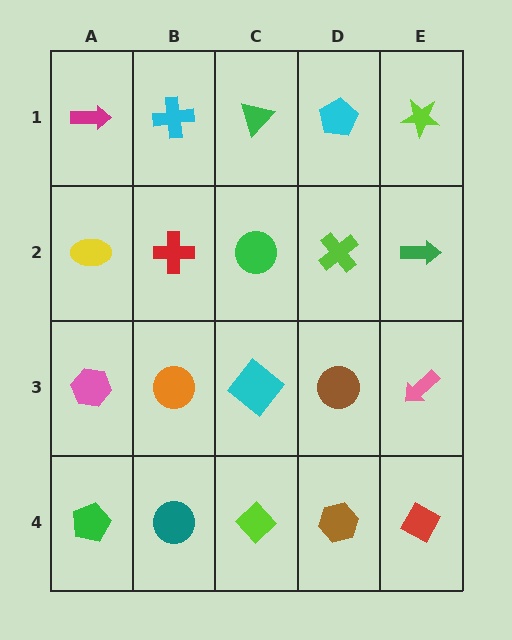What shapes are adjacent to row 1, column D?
A lime cross (row 2, column D), a green triangle (row 1, column C), a lime star (row 1, column E).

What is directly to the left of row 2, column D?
A green circle.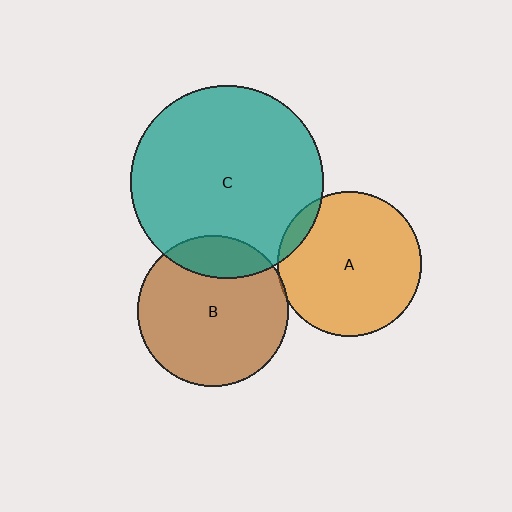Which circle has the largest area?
Circle C (teal).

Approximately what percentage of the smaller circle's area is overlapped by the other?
Approximately 20%.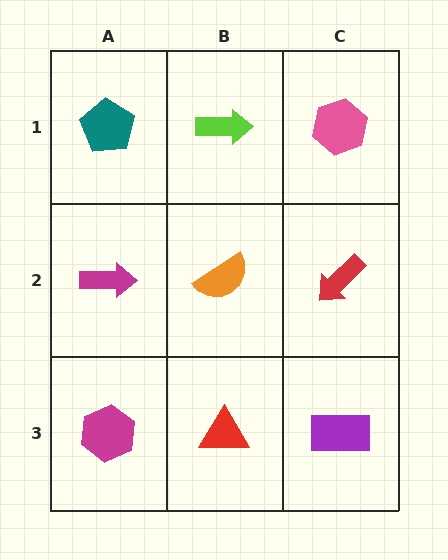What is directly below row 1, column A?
A magenta arrow.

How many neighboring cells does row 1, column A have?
2.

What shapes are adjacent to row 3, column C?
A red arrow (row 2, column C), a red triangle (row 3, column B).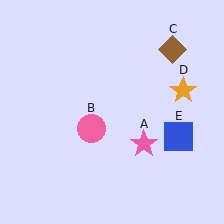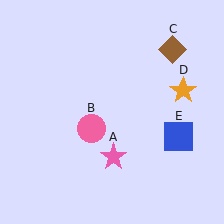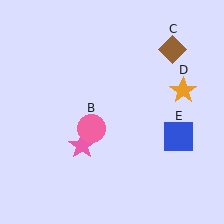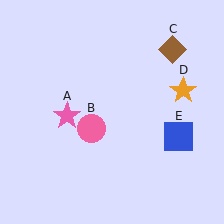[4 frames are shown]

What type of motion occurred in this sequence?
The pink star (object A) rotated clockwise around the center of the scene.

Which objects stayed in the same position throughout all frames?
Pink circle (object B) and brown diamond (object C) and orange star (object D) and blue square (object E) remained stationary.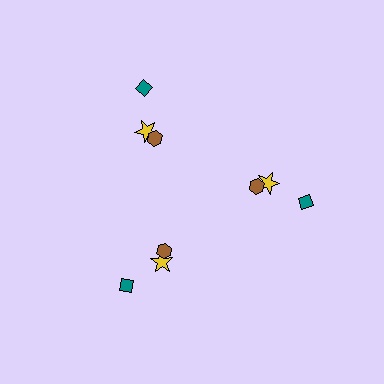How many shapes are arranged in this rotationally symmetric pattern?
There are 9 shapes, arranged in 3 groups of 3.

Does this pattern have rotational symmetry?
Yes, this pattern has 3-fold rotational symmetry. It looks the same after rotating 120 degrees around the center.